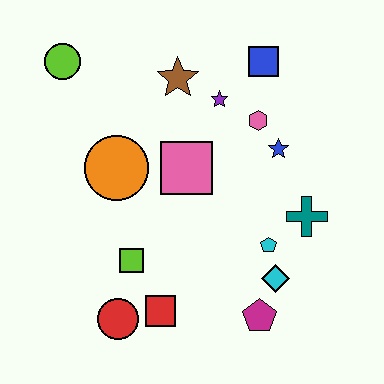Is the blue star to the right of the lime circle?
Yes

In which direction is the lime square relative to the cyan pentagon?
The lime square is to the left of the cyan pentagon.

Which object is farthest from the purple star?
The red circle is farthest from the purple star.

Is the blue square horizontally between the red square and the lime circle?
No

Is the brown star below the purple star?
No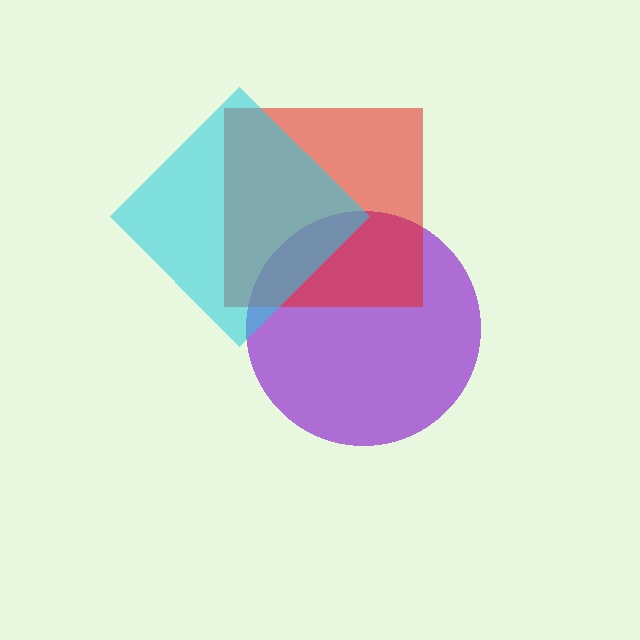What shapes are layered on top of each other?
The layered shapes are: a purple circle, a red square, a cyan diamond.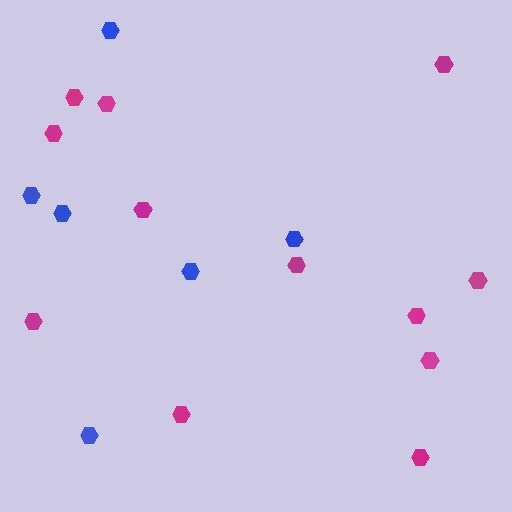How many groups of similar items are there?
There are 2 groups: one group of magenta hexagons (12) and one group of blue hexagons (6).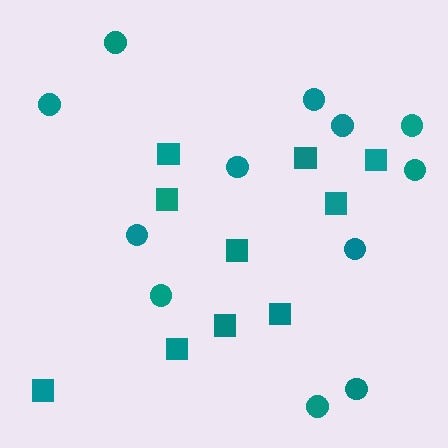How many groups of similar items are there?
There are 2 groups: one group of circles (12) and one group of squares (10).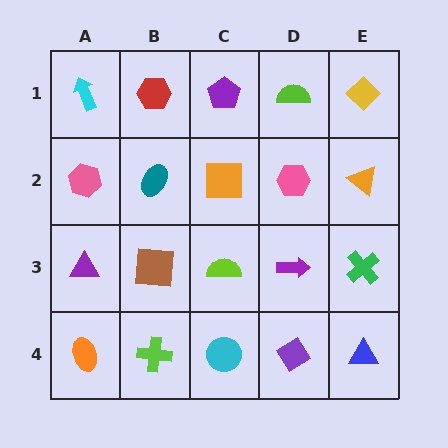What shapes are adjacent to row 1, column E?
An orange triangle (row 2, column E), a lime semicircle (row 1, column D).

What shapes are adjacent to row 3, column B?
A teal ellipse (row 2, column B), a lime cross (row 4, column B), a purple triangle (row 3, column A), a lime semicircle (row 3, column C).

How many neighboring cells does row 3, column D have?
4.